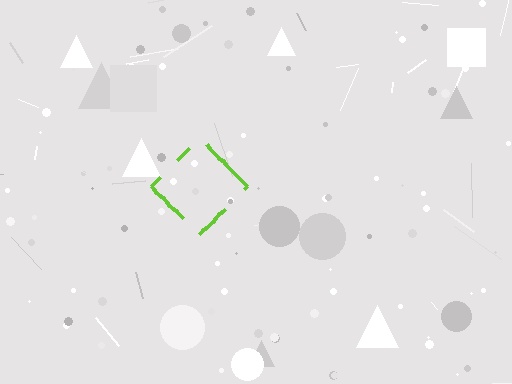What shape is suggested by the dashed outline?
The dashed outline suggests a diamond.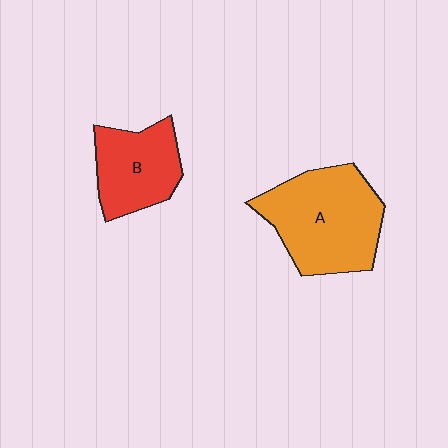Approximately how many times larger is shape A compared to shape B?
Approximately 1.5 times.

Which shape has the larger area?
Shape A (orange).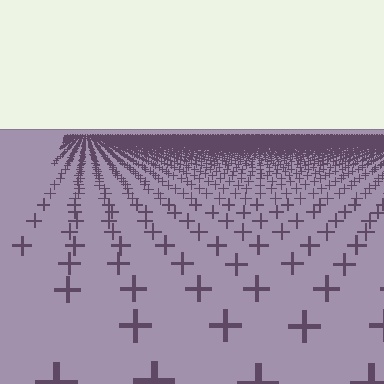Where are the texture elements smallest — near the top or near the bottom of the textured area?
Near the top.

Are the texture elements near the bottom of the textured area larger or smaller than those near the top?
Larger. Near the bottom, elements are closer to the viewer and appear at a bigger on-screen size.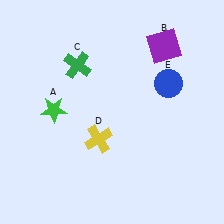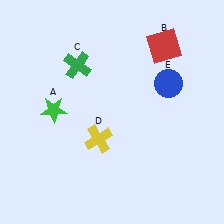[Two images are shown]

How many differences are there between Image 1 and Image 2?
There is 1 difference between the two images.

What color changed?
The square (B) changed from purple in Image 1 to red in Image 2.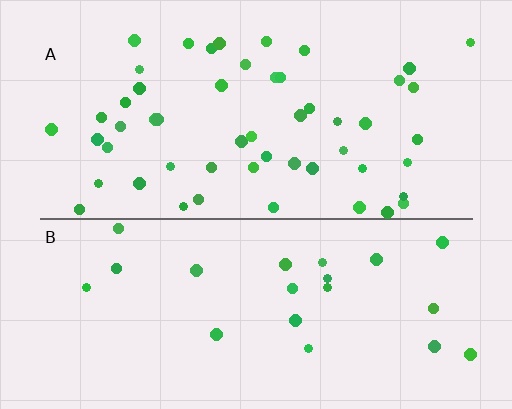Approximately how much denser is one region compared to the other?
Approximately 2.5× — region A over region B.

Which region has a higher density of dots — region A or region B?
A (the top).